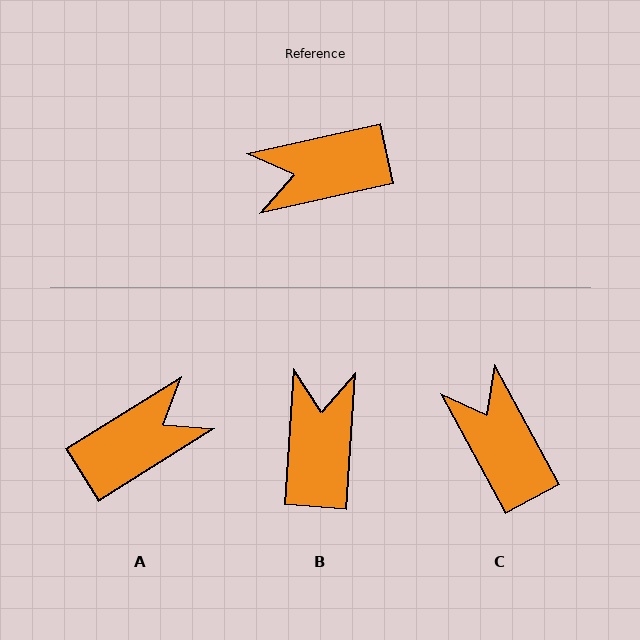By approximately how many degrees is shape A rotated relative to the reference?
Approximately 161 degrees clockwise.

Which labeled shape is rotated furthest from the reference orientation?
A, about 161 degrees away.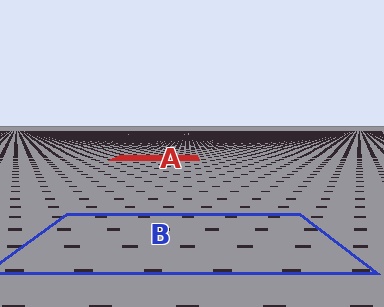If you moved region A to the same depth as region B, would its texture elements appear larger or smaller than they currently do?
They would appear larger. At a closer depth, the same texture elements are projected at a bigger on-screen size.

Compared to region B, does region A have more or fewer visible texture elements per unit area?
Region A has more texture elements per unit area — they are packed more densely because it is farther away.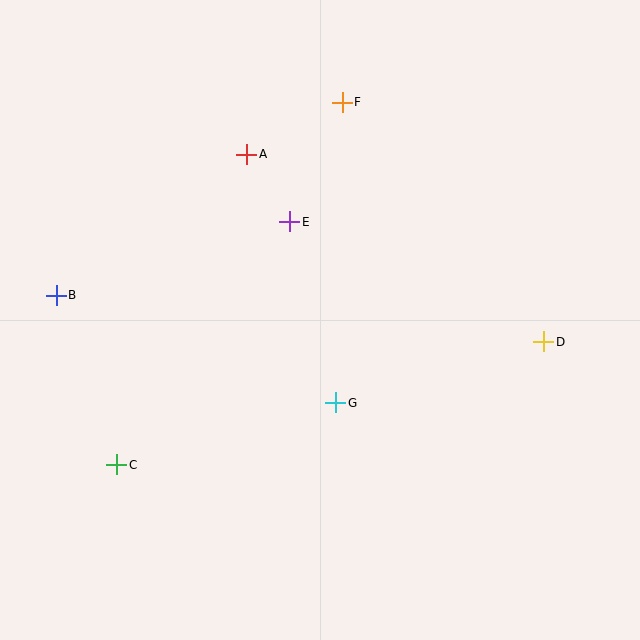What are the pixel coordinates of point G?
Point G is at (336, 403).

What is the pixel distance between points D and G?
The distance between D and G is 217 pixels.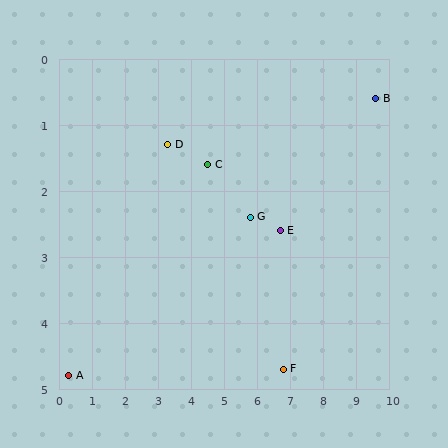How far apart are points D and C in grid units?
Points D and C are about 1.2 grid units apart.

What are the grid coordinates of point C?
Point C is at approximately (4.5, 1.6).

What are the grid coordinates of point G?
Point G is at approximately (5.8, 2.4).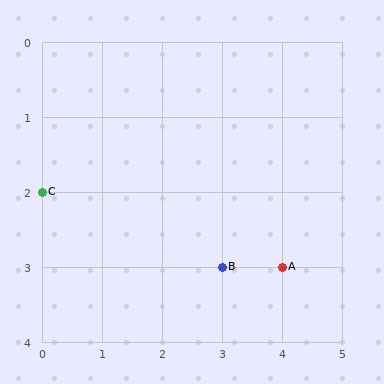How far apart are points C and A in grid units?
Points C and A are 4 columns and 1 row apart (about 4.1 grid units diagonally).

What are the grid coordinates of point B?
Point B is at grid coordinates (3, 3).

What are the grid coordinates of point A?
Point A is at grid coordinates (4, 3).